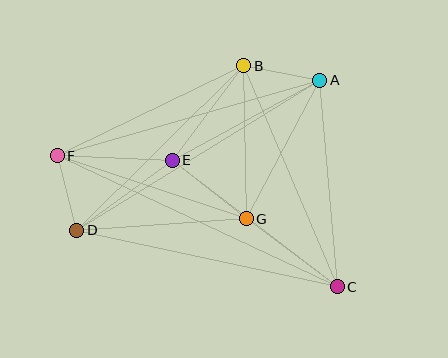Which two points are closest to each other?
Points D and F are closest to each other.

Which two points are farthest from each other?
Points C and F are farthest from each other.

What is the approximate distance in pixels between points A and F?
The distance between A and F is approximately 273 pixels.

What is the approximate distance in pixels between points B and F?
The distance between B and F is approximately 207 pixels.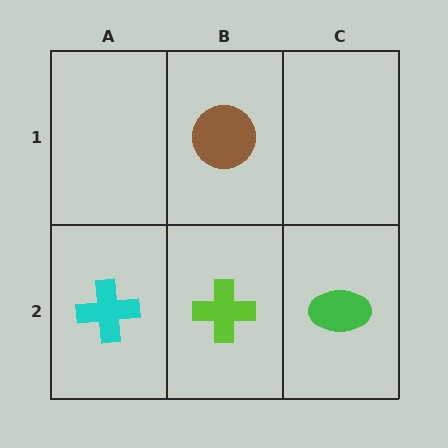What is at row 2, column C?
A green ellipse.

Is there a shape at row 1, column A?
No, that cell is empty.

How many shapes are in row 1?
1 shape.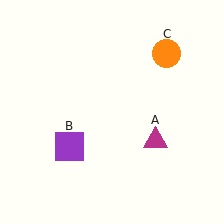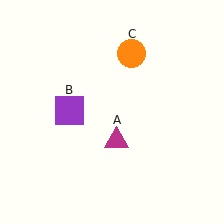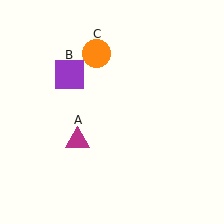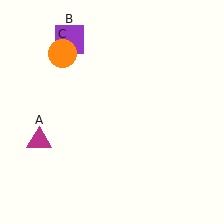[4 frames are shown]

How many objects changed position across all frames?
3 objects changed position: magenta triangle (object A), purple square (object B), orange circle (object C).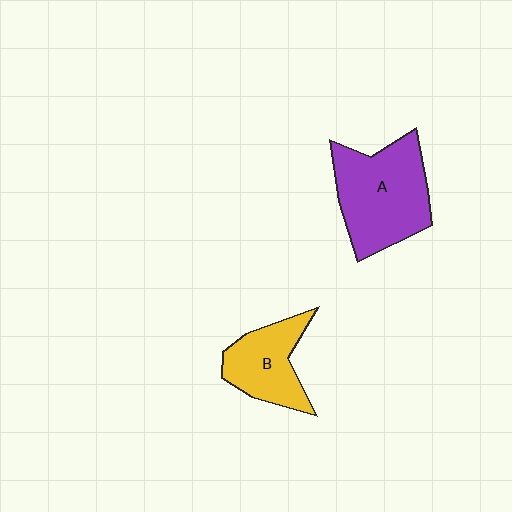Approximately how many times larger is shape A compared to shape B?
Approximately 1.6 times.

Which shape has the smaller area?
Shape B (yellow).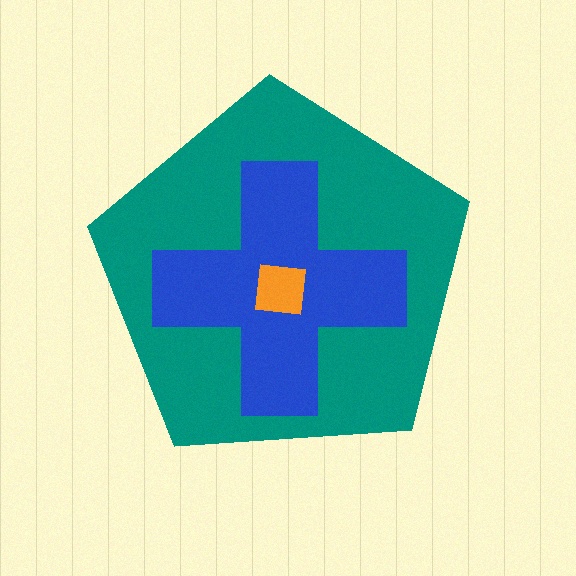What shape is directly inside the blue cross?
The orange square.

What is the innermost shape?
The orange square.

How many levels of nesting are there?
3.